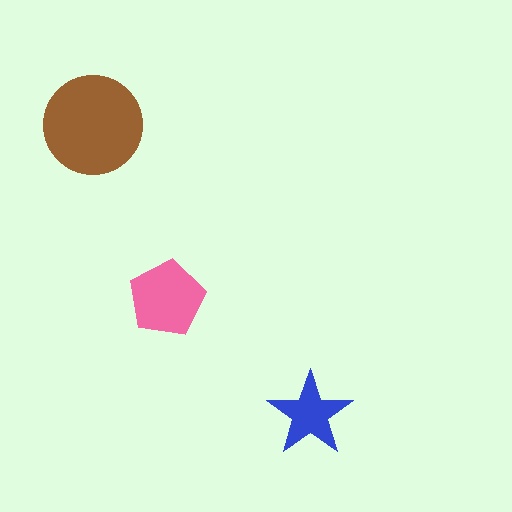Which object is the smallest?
The blue star.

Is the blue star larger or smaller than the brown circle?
Smaller.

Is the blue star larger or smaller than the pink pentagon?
Smaller.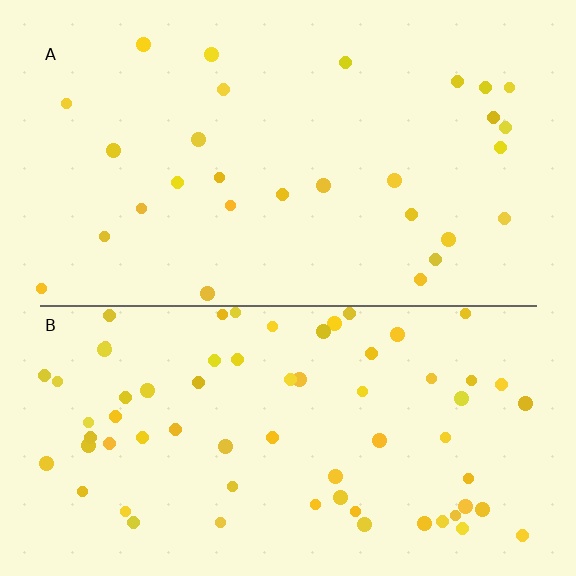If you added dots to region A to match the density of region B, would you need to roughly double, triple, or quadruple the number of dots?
Approximately double.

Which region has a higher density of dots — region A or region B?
B (the bottom).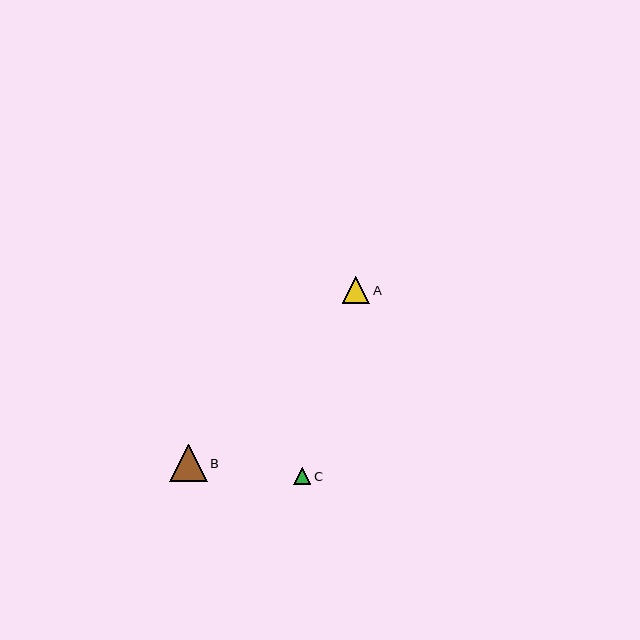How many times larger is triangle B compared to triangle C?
Triangle B is approximately 2.2 times the size of triangle C.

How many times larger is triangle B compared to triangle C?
Triangle B is approximately 2.2 times the size of triangle C.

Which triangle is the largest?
Triangle B is the largest with a size of approximately 38 pixels.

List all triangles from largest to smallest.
From largest to smallest: B, A, C.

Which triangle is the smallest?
Triangle C is the smallest with a size of approximately 17 pixels.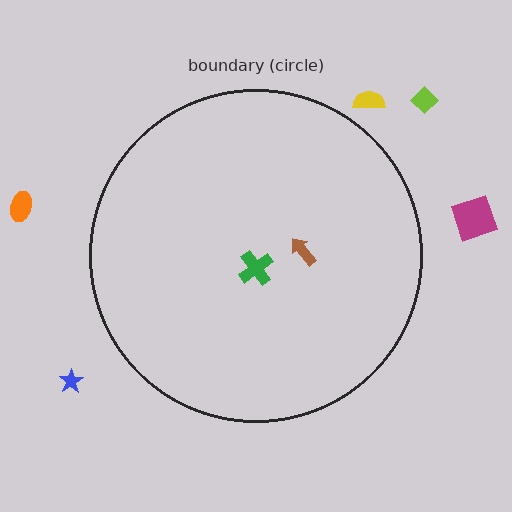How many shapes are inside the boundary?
2 inside, 5 outside.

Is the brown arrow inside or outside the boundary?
Inside.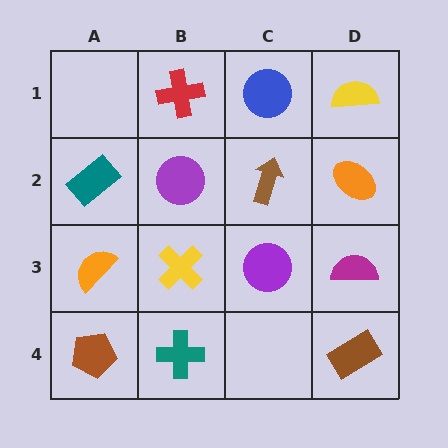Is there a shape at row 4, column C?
No, that cell is empty.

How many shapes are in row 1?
3 shapes.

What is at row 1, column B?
A red cross.